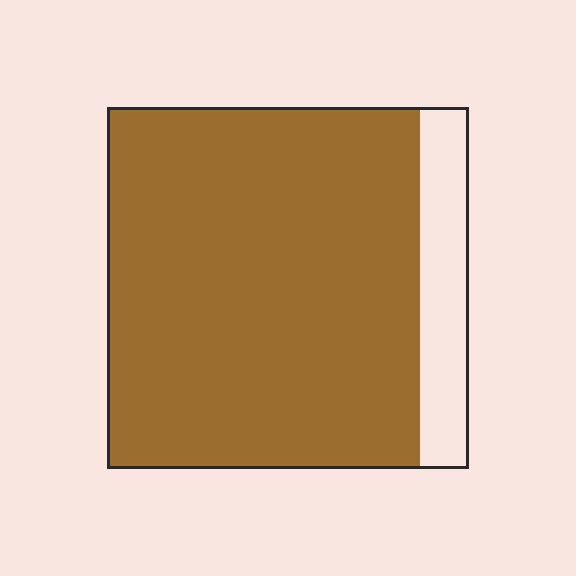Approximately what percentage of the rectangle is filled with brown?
Approximately 85%.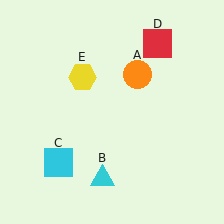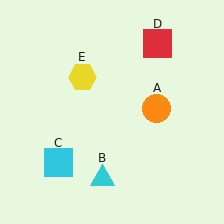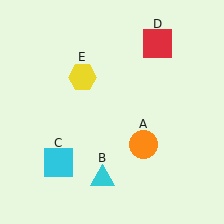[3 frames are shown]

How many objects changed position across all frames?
1 object changed position: orange circle (object A).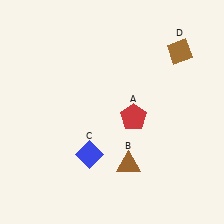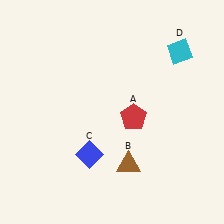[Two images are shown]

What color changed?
The diamond (D) changed from brown in Image 1 to cyan in Image 2.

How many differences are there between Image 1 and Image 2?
There is 1 difference between the two images.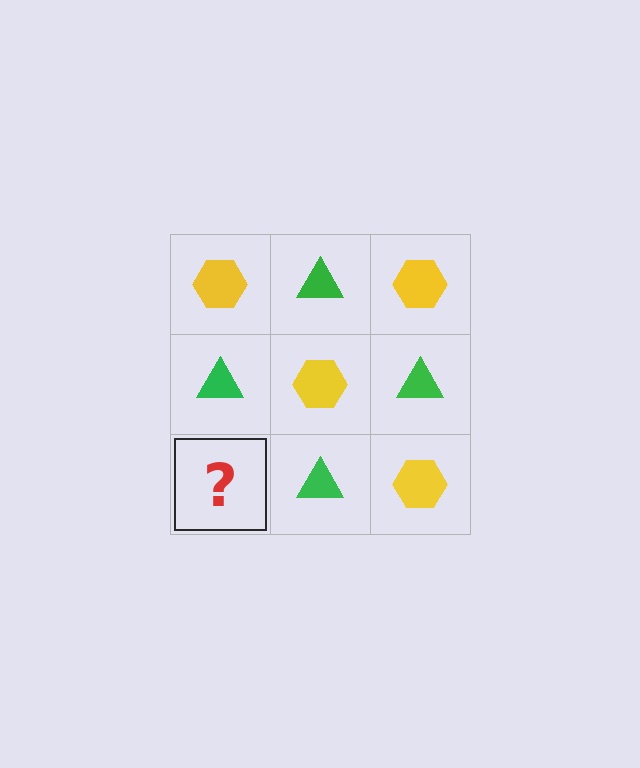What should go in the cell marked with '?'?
The missing cell should contain a yellow hexagon.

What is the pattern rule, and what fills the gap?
The rule is that it alternates yellow hexagon and green triangle in a checkerboard pattern. The gap should be filled with a yellow hexagon.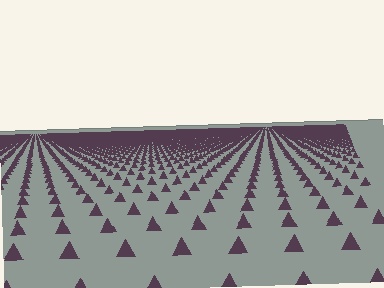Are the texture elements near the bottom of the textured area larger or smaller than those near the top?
Larger. Near the bottom, elements are closer to the viewer and appear at a bigger on-screen size.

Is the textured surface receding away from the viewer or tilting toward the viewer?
The surface is receding away from the viewer. Texture elements get smaller and denser toward the top.